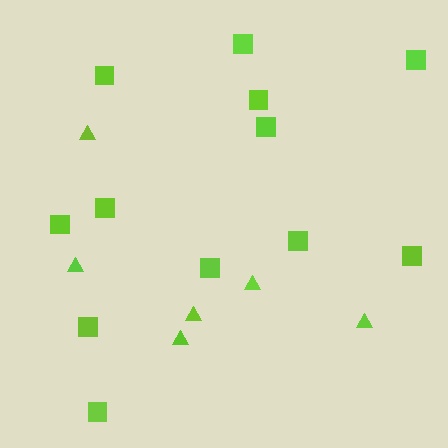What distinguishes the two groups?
There are 2 groups: one group of triangles (6) and one group of squares (12).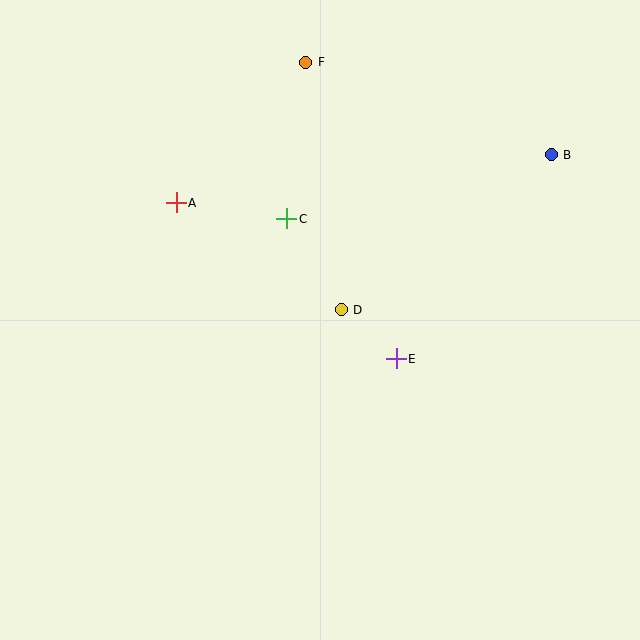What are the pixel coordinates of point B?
Point B is at (551, 155).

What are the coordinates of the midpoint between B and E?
The midpoint between B and E is at (474, 257).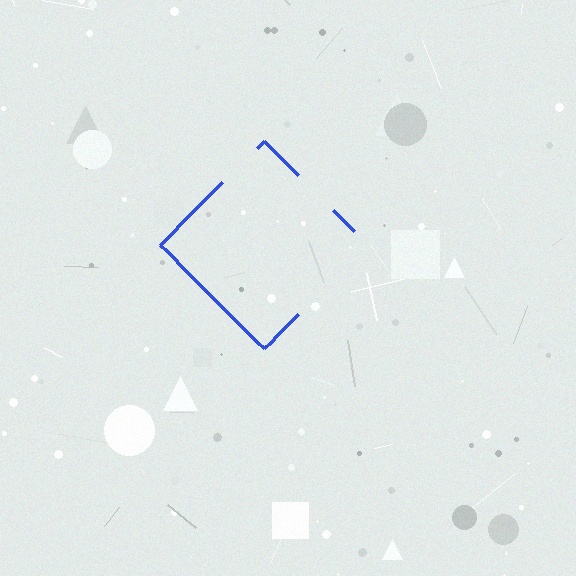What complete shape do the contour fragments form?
The contour fragments form a diamond.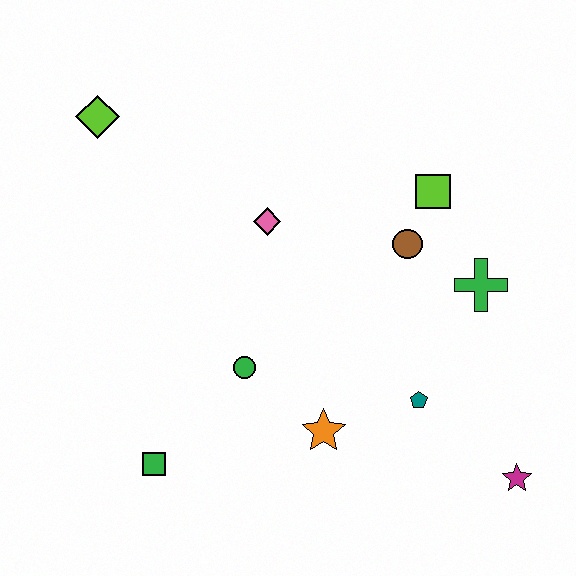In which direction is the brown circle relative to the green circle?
The brown circle is to the right of the green circle.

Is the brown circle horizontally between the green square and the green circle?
No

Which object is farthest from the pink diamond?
The magenta star is farthest from the pink diamond.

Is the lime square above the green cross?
Yes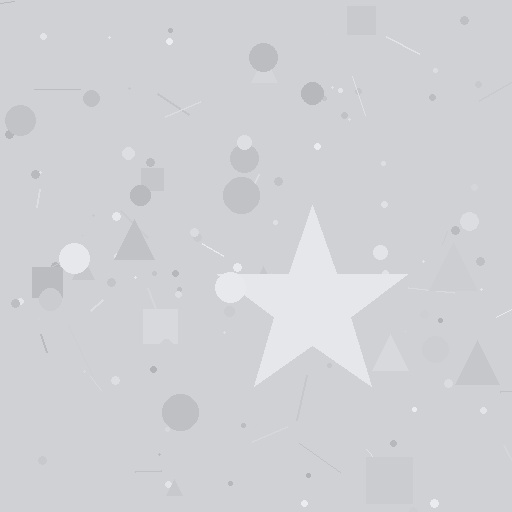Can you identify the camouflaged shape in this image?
The camouflaged shape is a star.